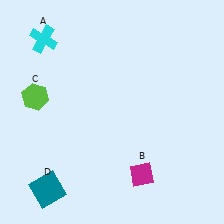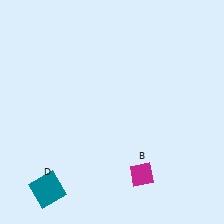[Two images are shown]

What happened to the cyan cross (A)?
The cyan cross (A) was removed in Image 2. It was in the top-left area of Image 1.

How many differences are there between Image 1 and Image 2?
There are 2 differences between the two images.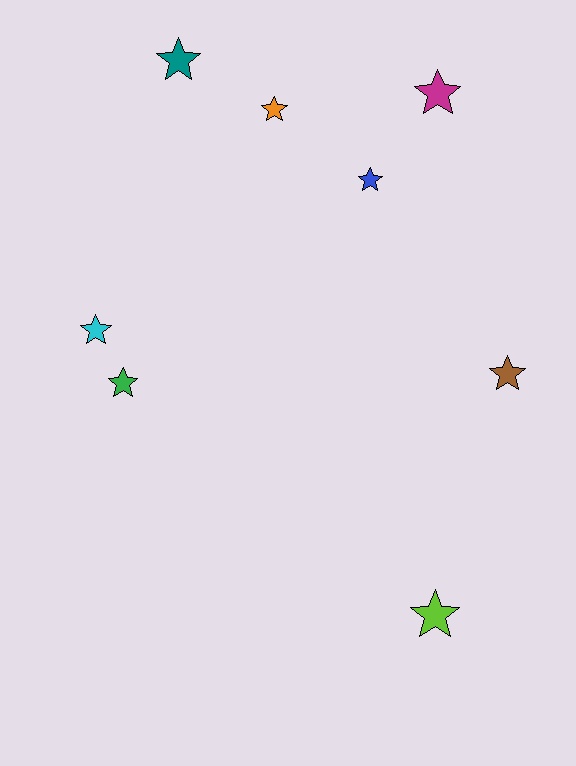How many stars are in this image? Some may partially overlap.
There are 8 stars.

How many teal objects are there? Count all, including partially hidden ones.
There is 1 teal object.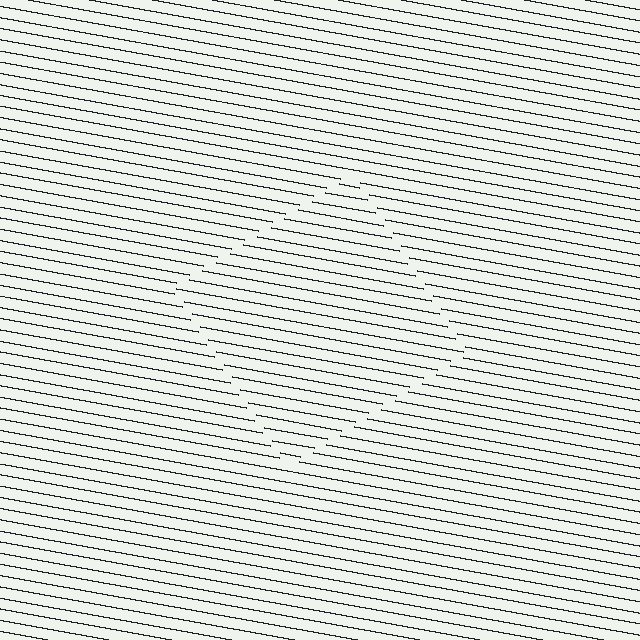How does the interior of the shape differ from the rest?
The interior of the shape contains the same grating, shifted by half a period — the contour is defined by the phase discontinuity where line-ends from the inner and outer gratings abut.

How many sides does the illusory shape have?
4 sides — the line-ends trace a square.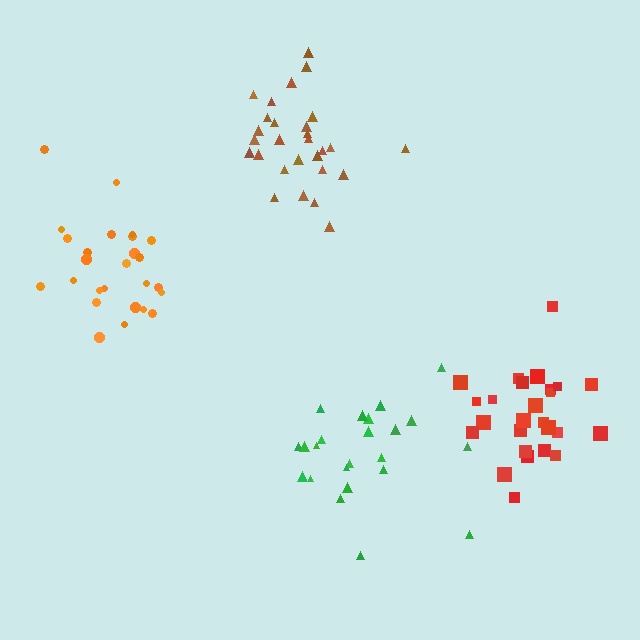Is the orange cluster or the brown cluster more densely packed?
Brown.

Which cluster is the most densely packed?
Red.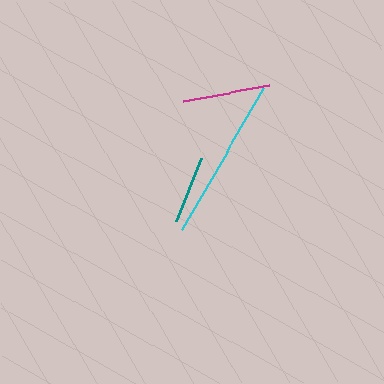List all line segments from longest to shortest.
From longest to shortest: cyan, magenta, teal.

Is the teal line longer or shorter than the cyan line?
The cyan line is longer than the teal line.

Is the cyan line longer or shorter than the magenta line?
The cyan line is longer than the magenta line.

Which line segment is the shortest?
The teal line is the shortest at approximately 68 pixels.